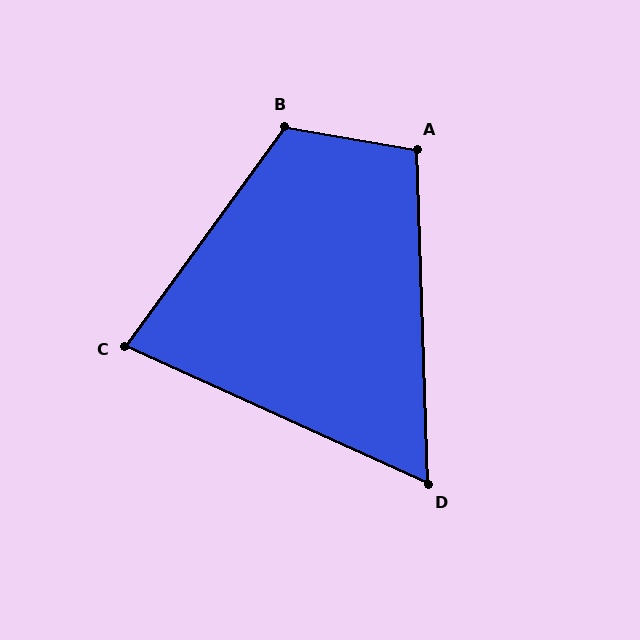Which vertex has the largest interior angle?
B, at approximately 116 degrees.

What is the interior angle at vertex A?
Approximately 102 degrees (obtuse).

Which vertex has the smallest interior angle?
D, at approximately 64 degrees.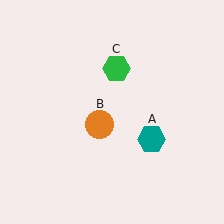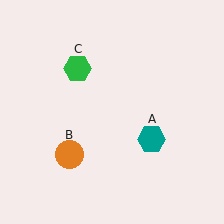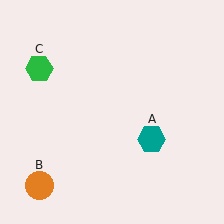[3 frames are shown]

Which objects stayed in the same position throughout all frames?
Teal hexagon (object A) remained stationary.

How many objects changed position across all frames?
2 objects changed position: orange circle (object B), green hexagon (object C).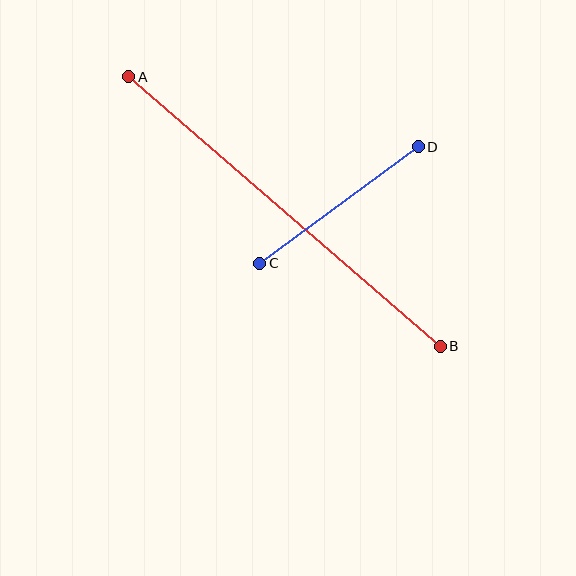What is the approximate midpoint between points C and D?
The midpoint is at approximately (339, 205) pixels.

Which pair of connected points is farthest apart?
Points A and B are farthest apart.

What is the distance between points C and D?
The distance is approximately 197 pixels.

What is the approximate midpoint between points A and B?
The midpoint is at approximately (284, 211) pixels.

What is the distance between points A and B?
The distance is approximately 412 pixels.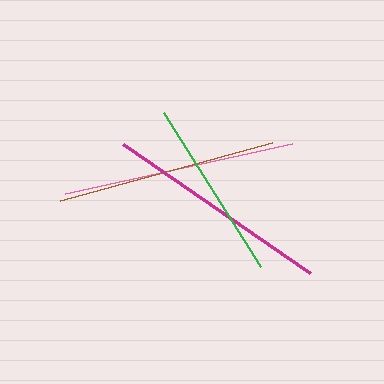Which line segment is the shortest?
The green line is the shortest at approximately 182 pixels.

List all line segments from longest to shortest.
From longest to shortest: pink, magenta, brown, green.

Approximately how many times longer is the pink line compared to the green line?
The pink line is approximately 1.3 times the length of the green line.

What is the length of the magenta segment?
The magenta segment is approximately 227 pixels long.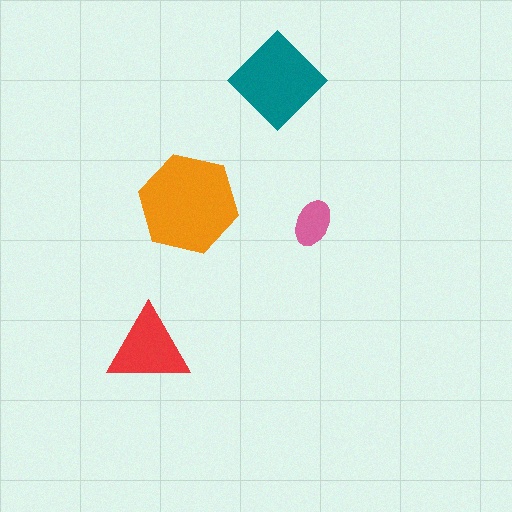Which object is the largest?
The orange hexagon.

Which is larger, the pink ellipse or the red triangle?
The red triangle.